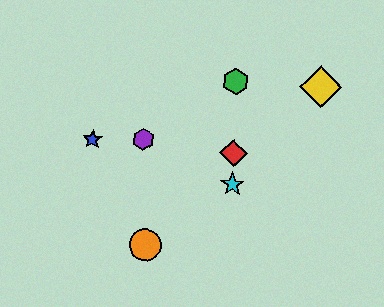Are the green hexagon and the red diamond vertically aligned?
Yes, both are at x≈236.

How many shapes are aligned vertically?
3 shapes (the red diamond, the green hexagon, the cyan star) are aligned vertically.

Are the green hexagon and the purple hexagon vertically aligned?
No, the green hexagon is at x≈236 and the purple hexagon is at x≈143.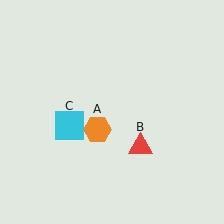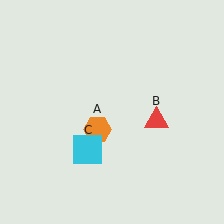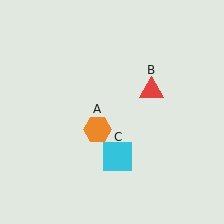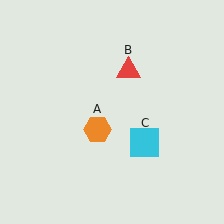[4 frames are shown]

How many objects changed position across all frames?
2 objects changed position: red triangle (object B), cyan square (object C).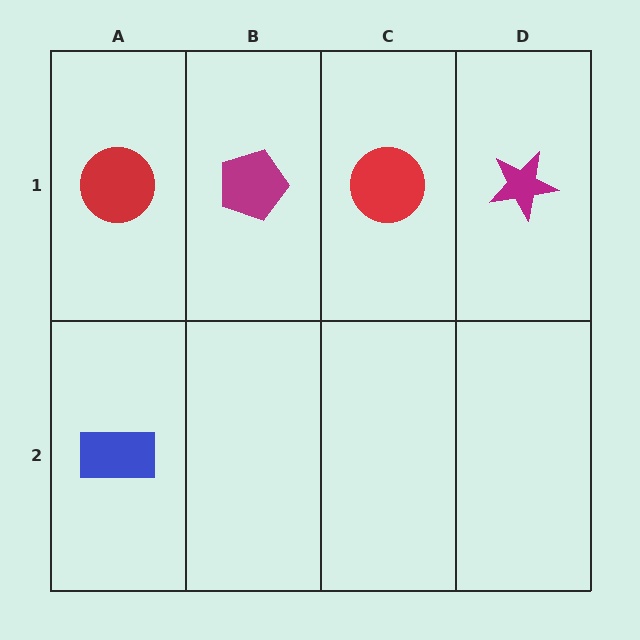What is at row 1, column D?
A magenta star.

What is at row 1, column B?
A magenta pentagon.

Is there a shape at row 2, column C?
No, that cell is empty.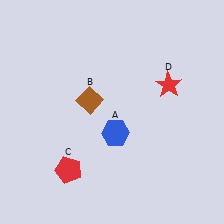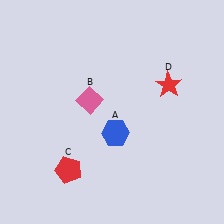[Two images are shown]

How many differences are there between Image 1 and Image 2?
There is 1 difference between the two images.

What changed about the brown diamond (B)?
In Image 1, B is brown. In Image 2, it changed to pink.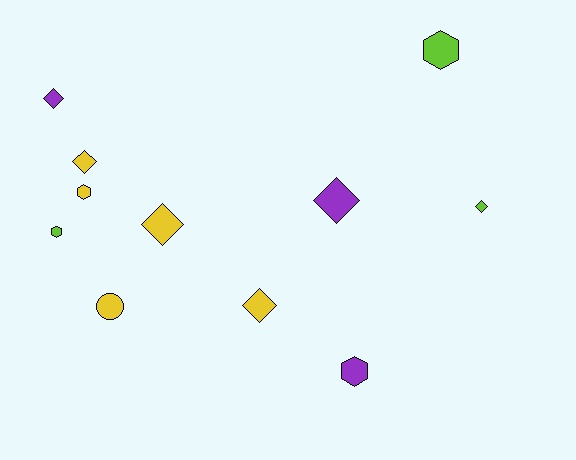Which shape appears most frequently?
Diamond, with 6 objects.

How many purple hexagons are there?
There is 1 purple hexagon.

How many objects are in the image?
There are 11 objects.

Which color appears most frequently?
Yellow, with 5 objects.